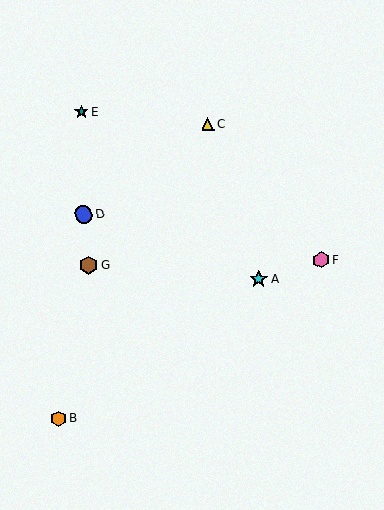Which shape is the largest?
The brown hexagon (labeled G) is the largest.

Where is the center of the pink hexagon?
The center of the pink hexagon is at (321, 260).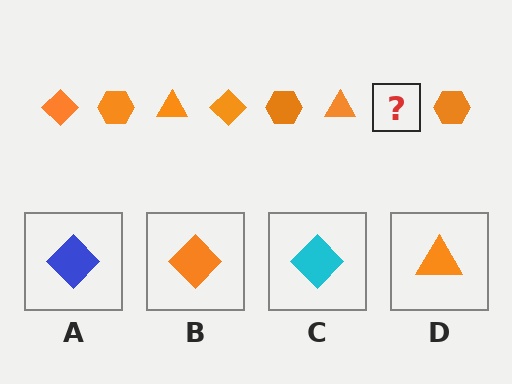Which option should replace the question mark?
Option B.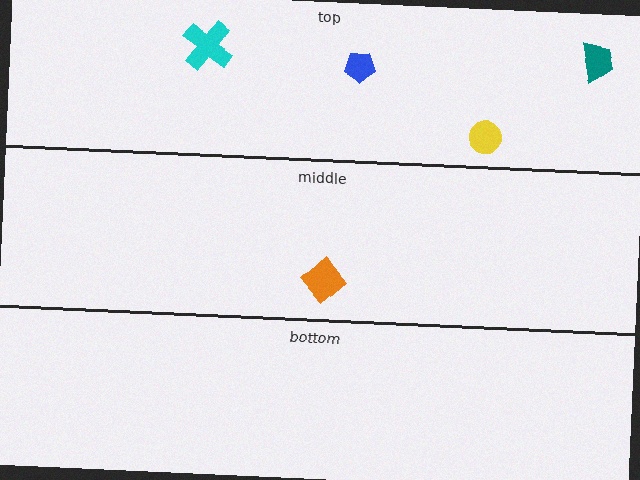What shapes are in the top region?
The blue pentagon, the teal trapezoid, the yellow circle, the cyan cross.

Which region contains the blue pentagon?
The top region.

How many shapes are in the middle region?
1.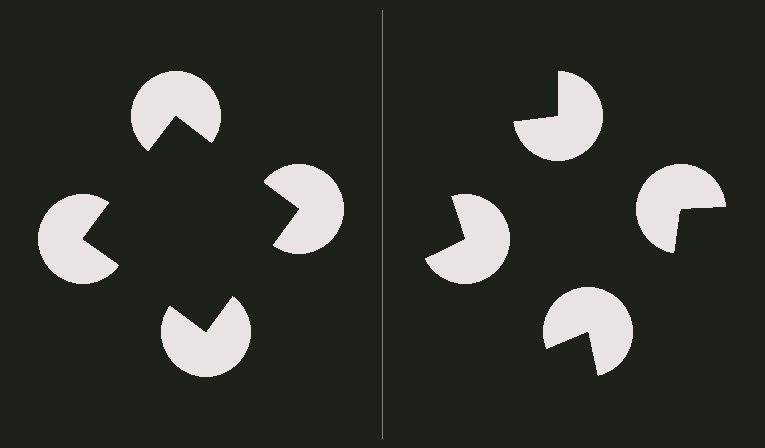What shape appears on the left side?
An illusory square.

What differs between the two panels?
The pac-man discs are positioned identically on both sides; only the wedge orientations differ. On the left they align to a square; on the right they are misaligned.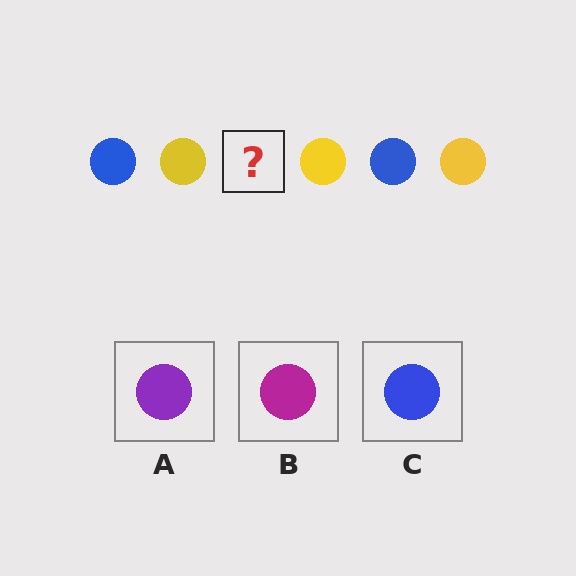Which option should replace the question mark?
Option C.